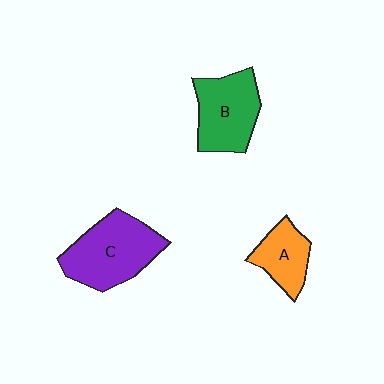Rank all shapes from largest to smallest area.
From largest to smallest: C (purple), B (green), A (orange).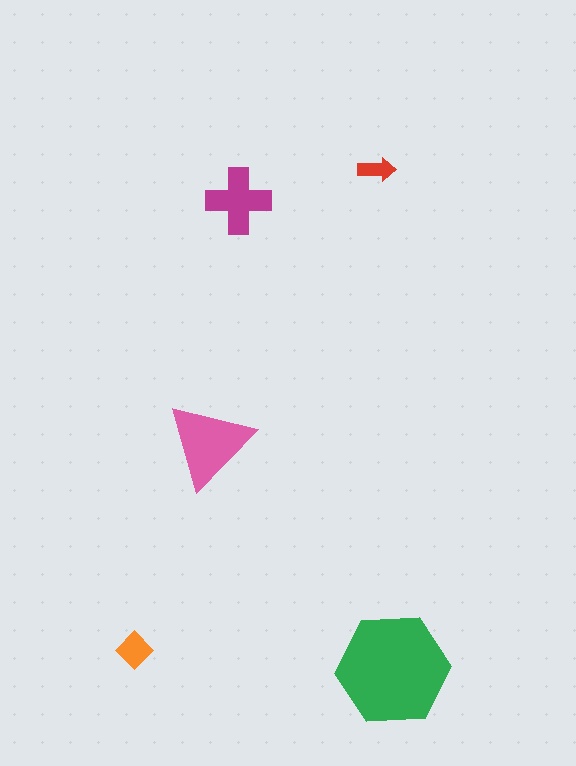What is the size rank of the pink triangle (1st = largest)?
2nd.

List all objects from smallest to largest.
The red arrow, the orange diamond, the magenta cross, the pink triangle, the green hexagon.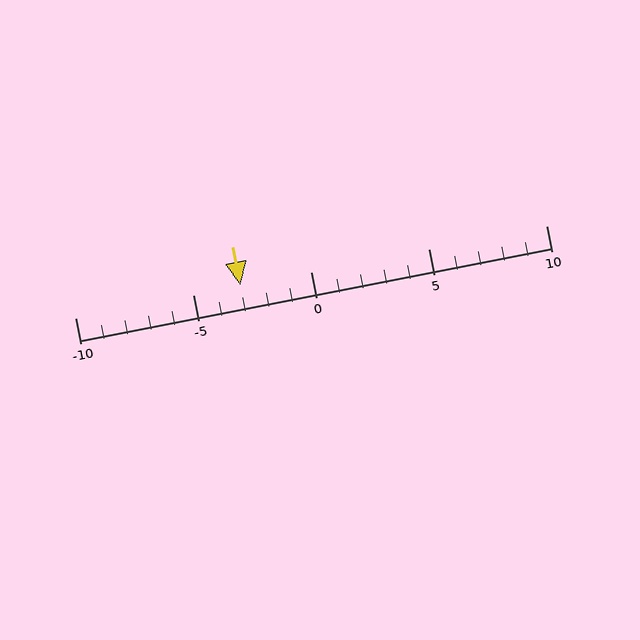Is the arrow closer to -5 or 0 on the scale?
The arrow is closer to -5.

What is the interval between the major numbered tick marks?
The major tick marks are spaced 5 units apart.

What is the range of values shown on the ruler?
The ruler shows values from -10 to 10.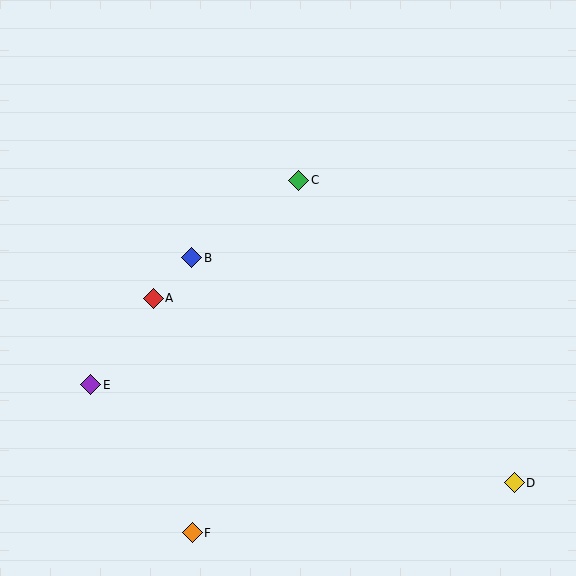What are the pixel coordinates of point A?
Point A is at (153, 298).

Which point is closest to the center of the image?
Point B at (192, 258) is closest to the center.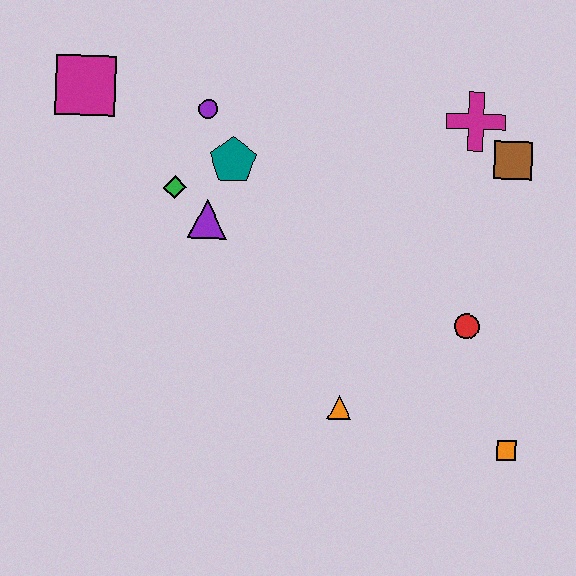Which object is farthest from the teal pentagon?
The orange square is farthest from the teal pentagon.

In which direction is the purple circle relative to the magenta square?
The purple circle is to the right of the magenta square.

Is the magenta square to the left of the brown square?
Yes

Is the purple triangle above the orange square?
Yes